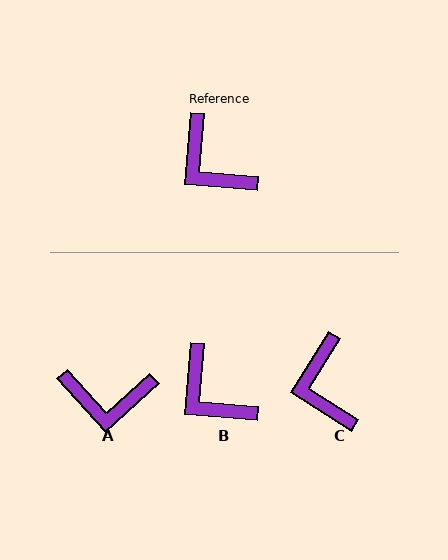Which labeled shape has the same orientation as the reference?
B.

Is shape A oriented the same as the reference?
No, it is off by about 47 degrees.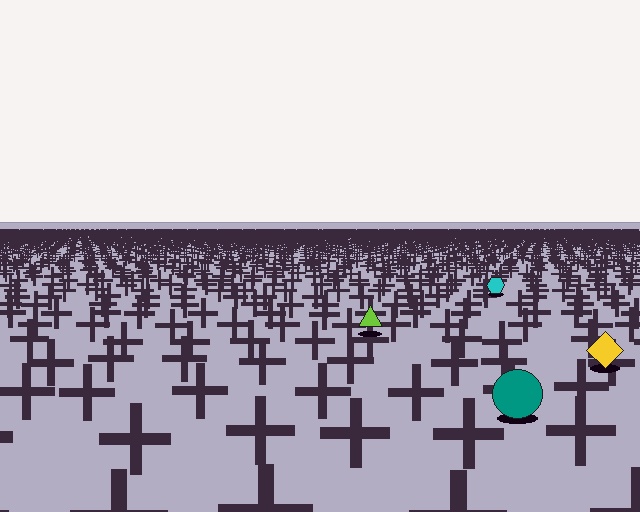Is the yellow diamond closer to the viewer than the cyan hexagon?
Yes. The yellow diamond is closer — you can tell from the texture gradient: the ground texture is coarser near it.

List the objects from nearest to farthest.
From nearest to farthest: the teal circle, the yellow diamond, the lime triangle, the cyan hexagon.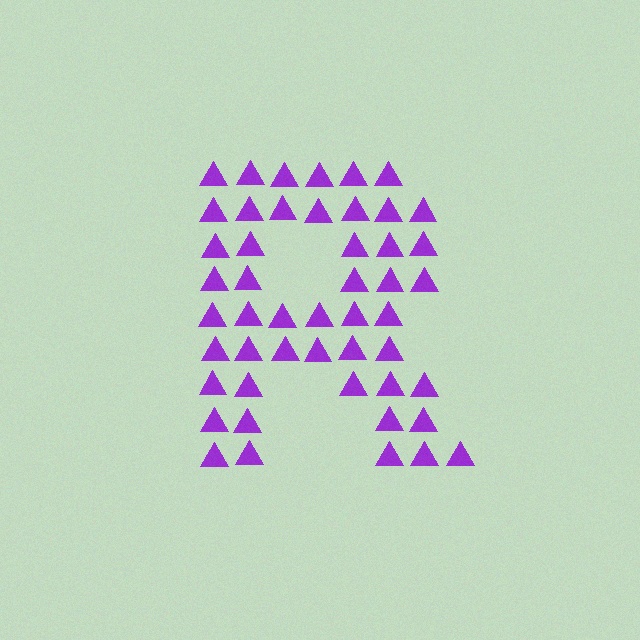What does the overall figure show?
The overall figure shows the letter R.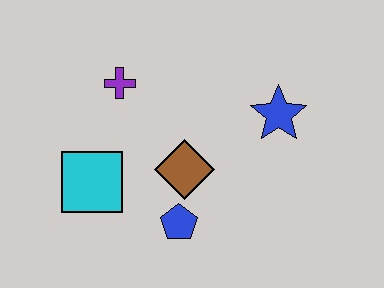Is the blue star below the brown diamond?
No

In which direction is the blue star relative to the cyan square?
The blue star is to the right of the cyan square.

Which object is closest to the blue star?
The brown diamond is closest to the blue star.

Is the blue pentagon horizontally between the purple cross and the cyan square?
No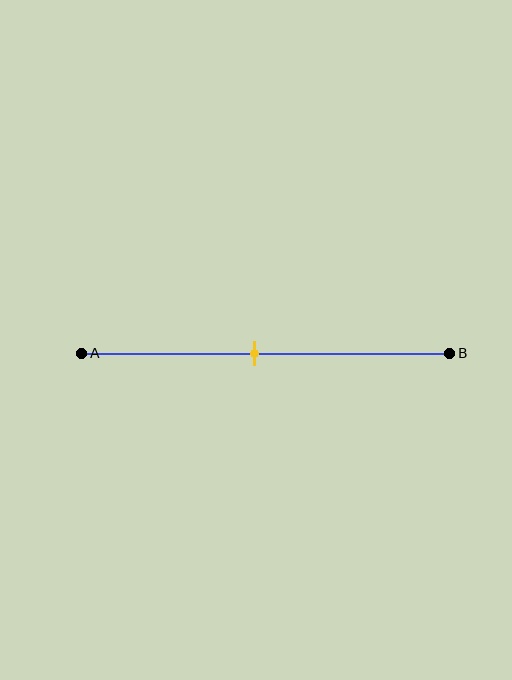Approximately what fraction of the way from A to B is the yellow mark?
The yellow mark is approximately 45% of the way from A to B.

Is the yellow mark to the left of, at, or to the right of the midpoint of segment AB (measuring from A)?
The yellow mark is to the left of the midpoint of segment AB.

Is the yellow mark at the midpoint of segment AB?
No, the mark is at about 45% from A, not at the 50% midpoint.